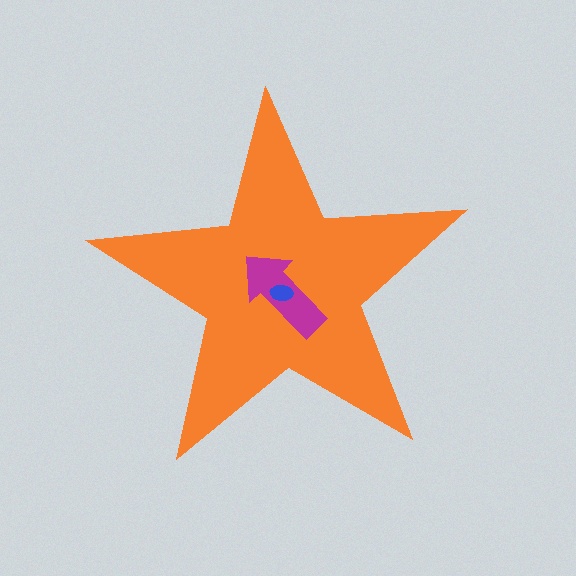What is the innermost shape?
The blue ellipse.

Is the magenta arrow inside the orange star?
Yes.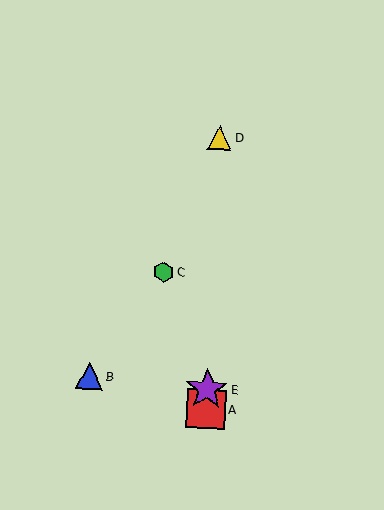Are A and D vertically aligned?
Yes, both are at x≈206.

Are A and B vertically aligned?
No, A is at x≈206 and B is at x≈90.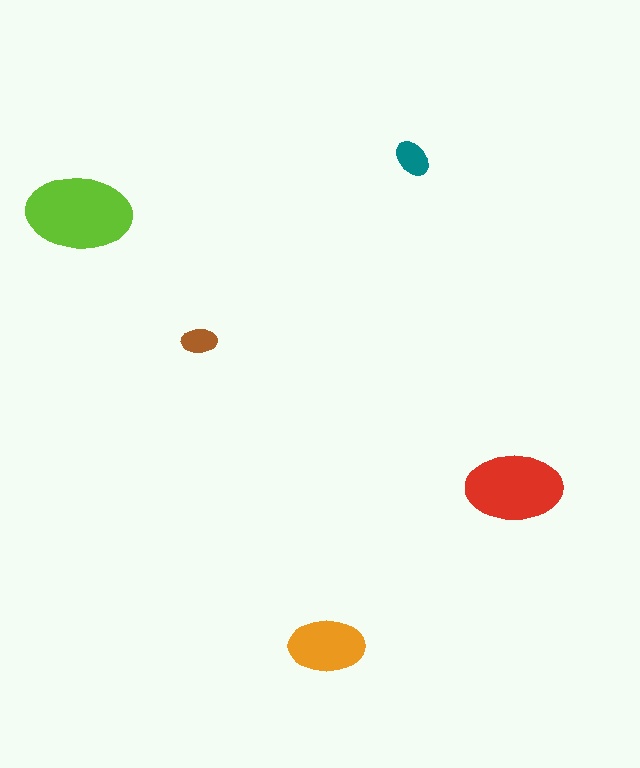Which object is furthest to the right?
The red ellipse is rightmost.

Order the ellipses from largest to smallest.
the lime one, the red one, the orange one, the teal one, the brown one.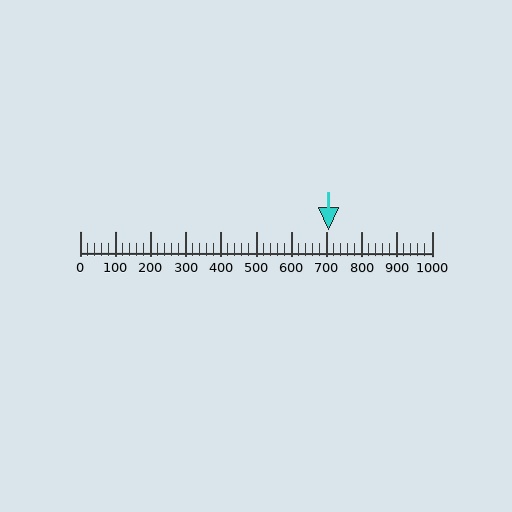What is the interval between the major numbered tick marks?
The major tick marks are spaced 100 units apart.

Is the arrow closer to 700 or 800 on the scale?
The arrow is closer to 700.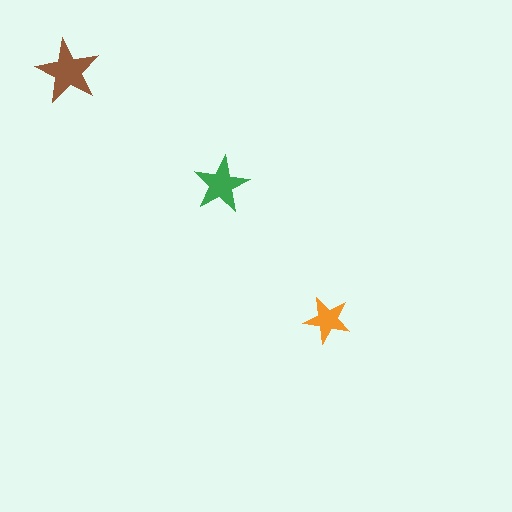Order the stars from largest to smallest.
the brown one, the green one, the orange one.